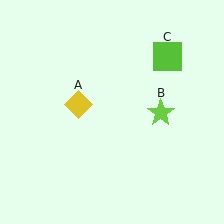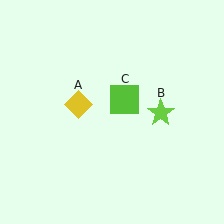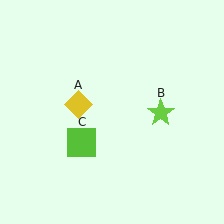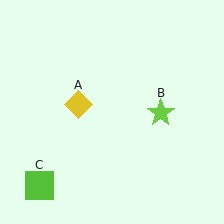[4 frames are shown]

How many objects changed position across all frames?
1 object changed position: lime square (object C).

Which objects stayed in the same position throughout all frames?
Yellow diamond (object A) and lime star (object B) remained stationary.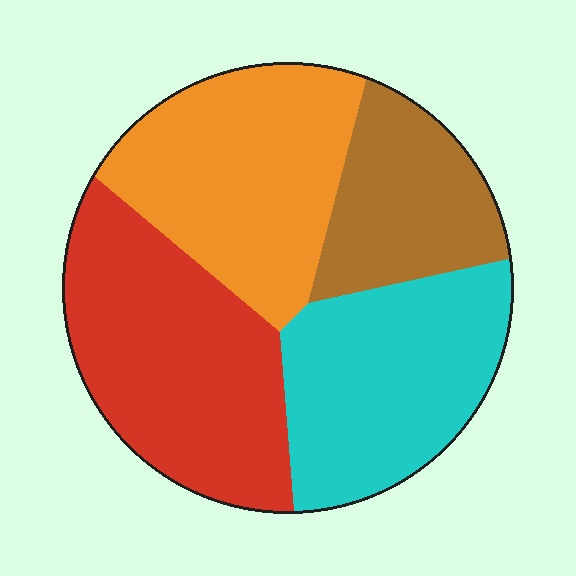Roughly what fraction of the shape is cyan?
Cyan takes up about one quarter (1/4) of the shape.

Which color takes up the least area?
Brown, at roughly 15%.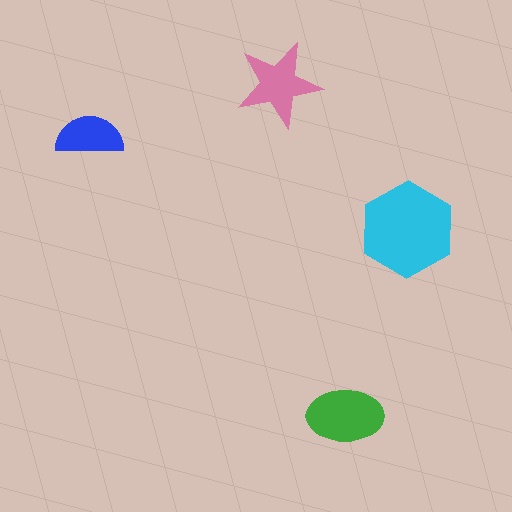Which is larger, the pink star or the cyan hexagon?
The cyan hexagon.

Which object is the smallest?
The blue semicircle.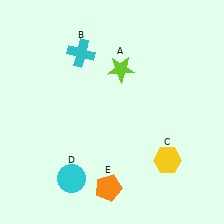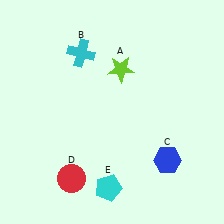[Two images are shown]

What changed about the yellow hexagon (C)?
In Image 1, C is yellow. In Image 2, it changed to blue.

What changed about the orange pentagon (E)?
In Image 1, E is orange. In Image 2, it changed to cyan.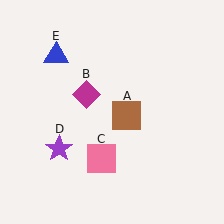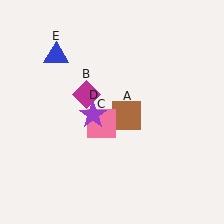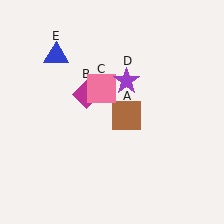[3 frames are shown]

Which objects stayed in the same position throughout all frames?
Brown square (object A) and magenta diamond (object B) and blue triangle (object E) remained stationary.